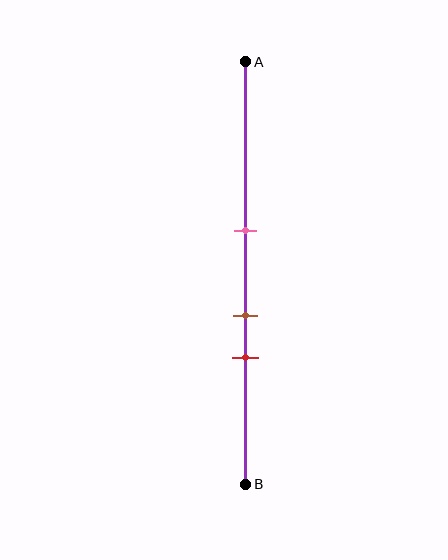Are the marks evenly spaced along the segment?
Yes, the marks are approximately evenly spaced.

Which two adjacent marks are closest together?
The brown and red marks are the closest adjacent pair.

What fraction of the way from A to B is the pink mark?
The pink mark is approximately 40% (0.4) of the way from A to B.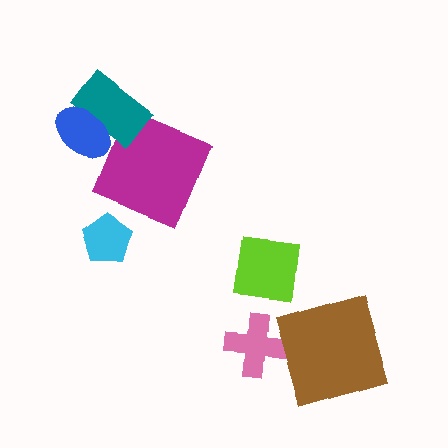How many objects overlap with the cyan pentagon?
0 objects overlap with the cyan pentagon.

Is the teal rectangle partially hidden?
Yes, it is partially covered by another shape.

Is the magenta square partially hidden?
Yes, it is partially covered by another shape.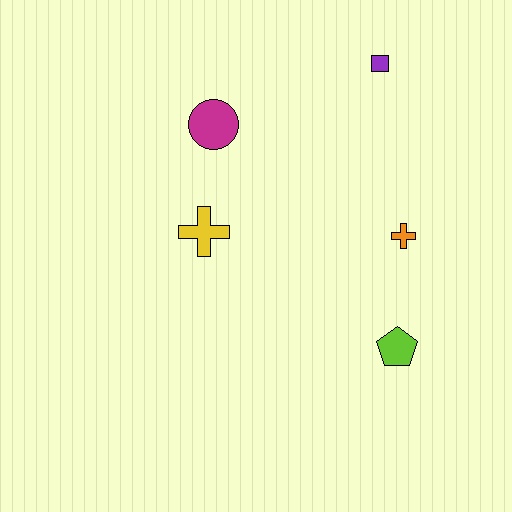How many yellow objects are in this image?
There is 1 yellow object.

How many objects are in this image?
There are 5 objects.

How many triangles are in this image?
There are no triangles.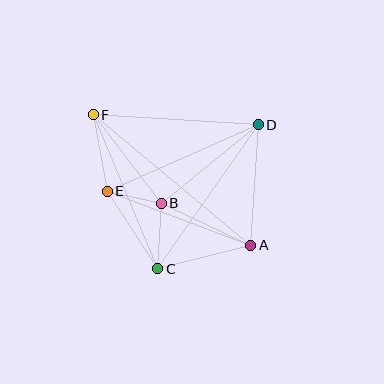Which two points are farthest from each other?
Points A and F are farthest from each other.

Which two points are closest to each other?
Points B and E are closest to each other.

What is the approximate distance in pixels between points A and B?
The distance between A and B is approximately 99 pixels.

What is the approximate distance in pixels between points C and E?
The distance between C and E is approximately 92 pixels.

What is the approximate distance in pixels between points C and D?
The distance between C and D is approximately 176 pixels.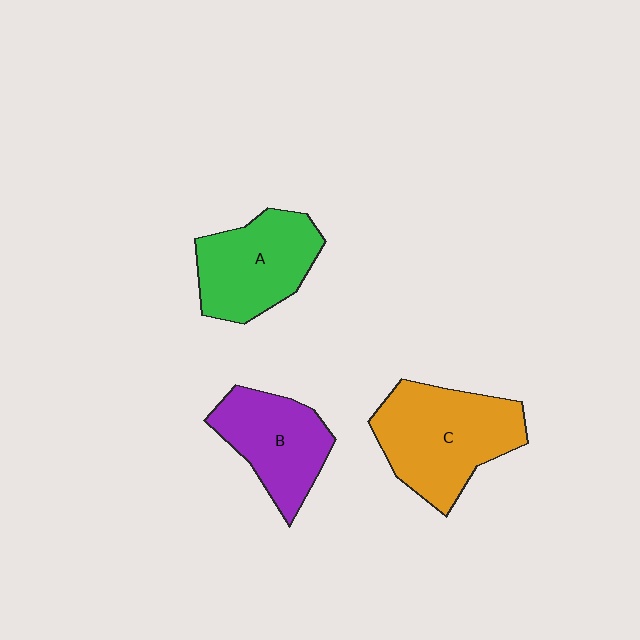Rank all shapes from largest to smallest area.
From largest to smallest: C (orange), A (green), B (purple).